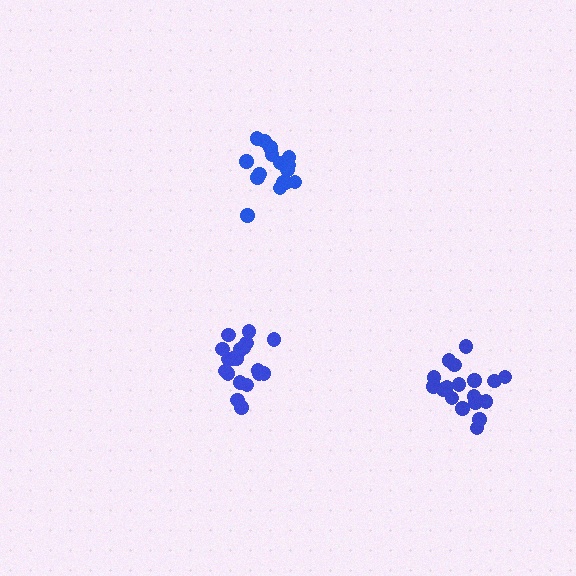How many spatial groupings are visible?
There are 3 spatial groupings.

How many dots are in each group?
Group 1: 20 dots, Group 2: 20 dots, Group 3: 16 dots (56 total).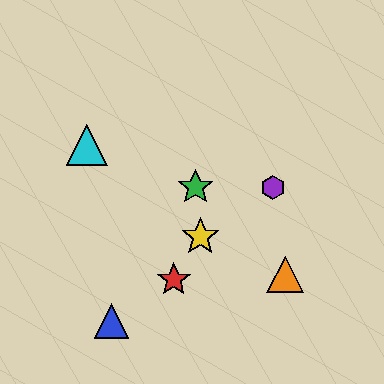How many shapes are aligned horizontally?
2 shapes (the green star, the purple hexagon) are aligned horizontally.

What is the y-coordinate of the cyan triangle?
The cyan triangle is at y≈145.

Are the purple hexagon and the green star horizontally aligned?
Yes, both are at y≈187.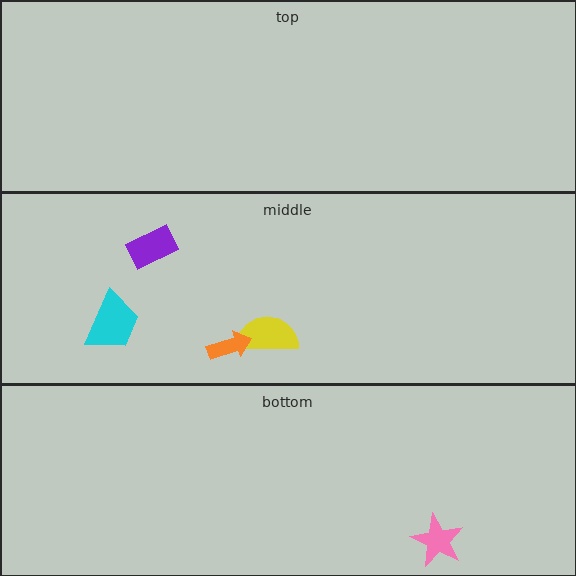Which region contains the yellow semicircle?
The middle region.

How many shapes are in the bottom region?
1.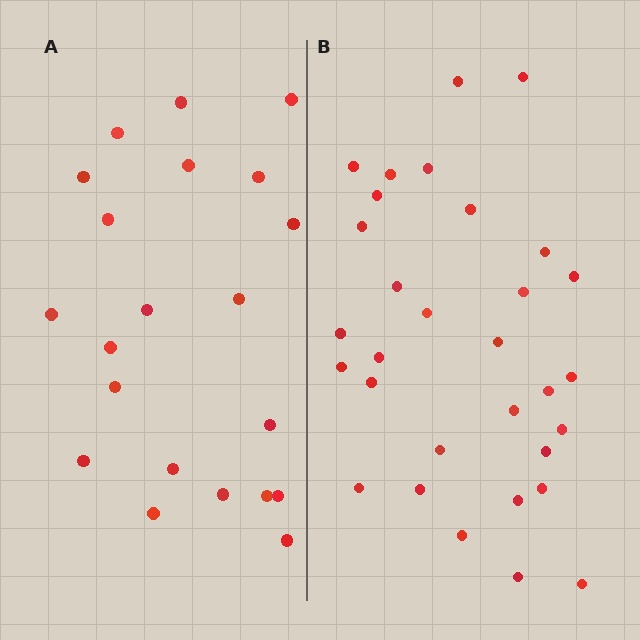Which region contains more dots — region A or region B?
Region B (the right region) has more dots.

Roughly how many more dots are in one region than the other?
Region B has roughly 10 or so more dots than region A.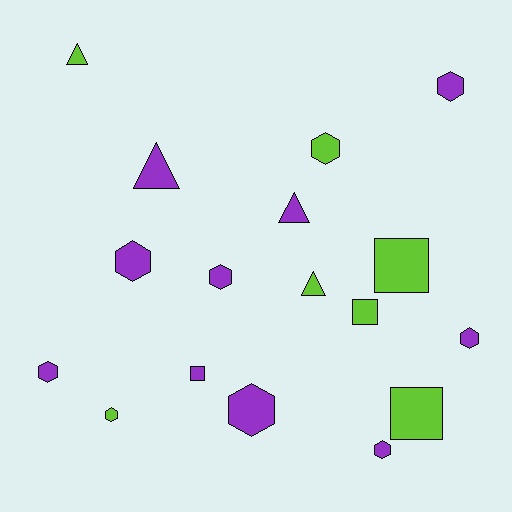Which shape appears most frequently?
Hexagon, with 9 objects.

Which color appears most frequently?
Purple, with 10 objects.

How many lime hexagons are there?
There are 2 lime hexagons.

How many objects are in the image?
There are 17 objects.